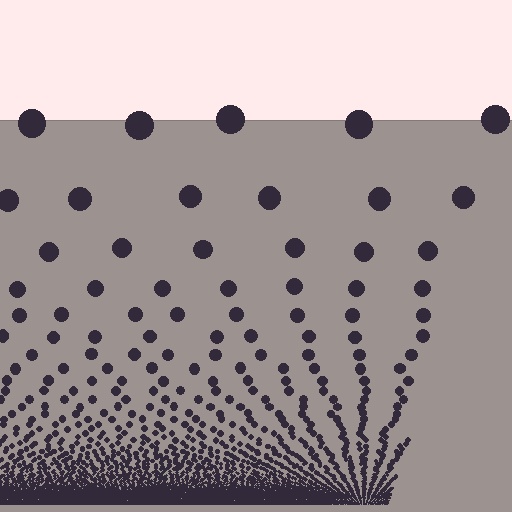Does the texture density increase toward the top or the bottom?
Density increases toward the bottom.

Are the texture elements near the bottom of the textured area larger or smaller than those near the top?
Smaller. The gradient is inverted — elements near the bottom are smaller and denser.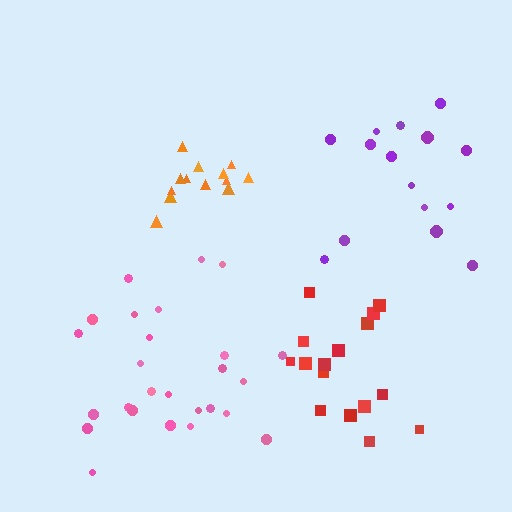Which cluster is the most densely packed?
Orange.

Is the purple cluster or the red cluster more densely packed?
Red.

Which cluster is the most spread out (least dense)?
Purple.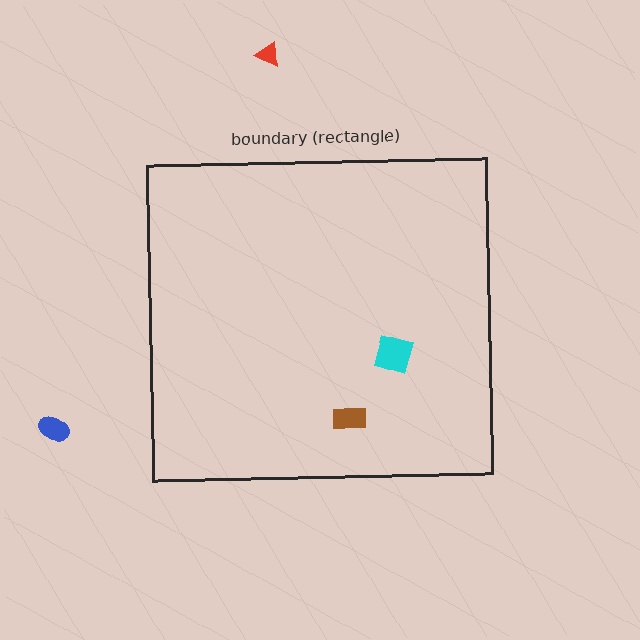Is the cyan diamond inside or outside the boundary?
Inside.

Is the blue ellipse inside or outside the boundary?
Outside.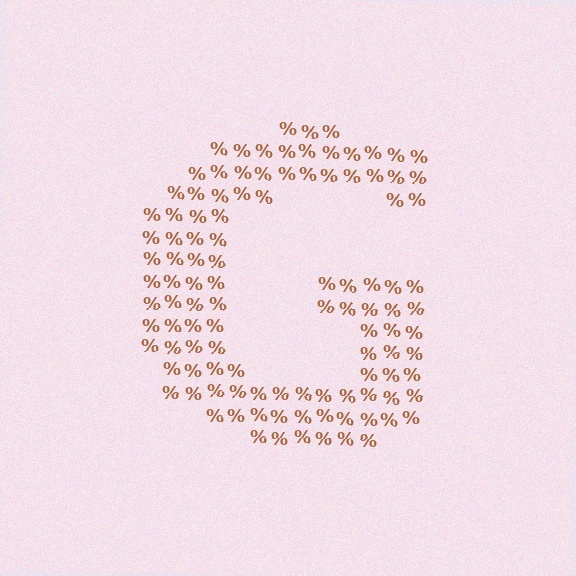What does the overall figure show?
The overall figure shows the letter G.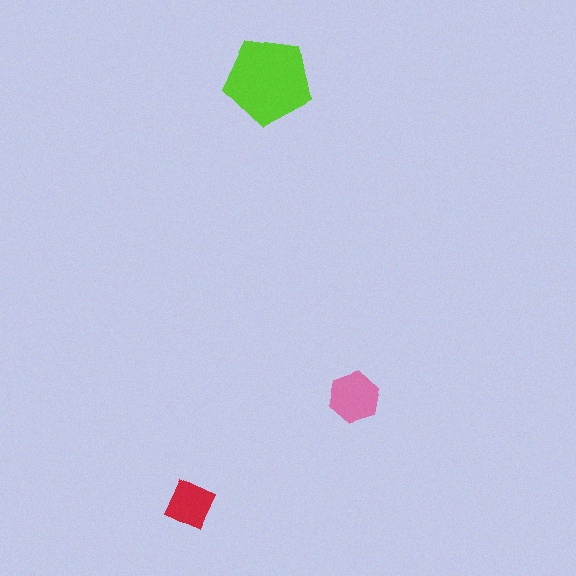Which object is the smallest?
The red diamond.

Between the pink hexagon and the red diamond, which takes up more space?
The pink hexagon.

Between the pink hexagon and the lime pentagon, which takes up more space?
The lime pentagon.